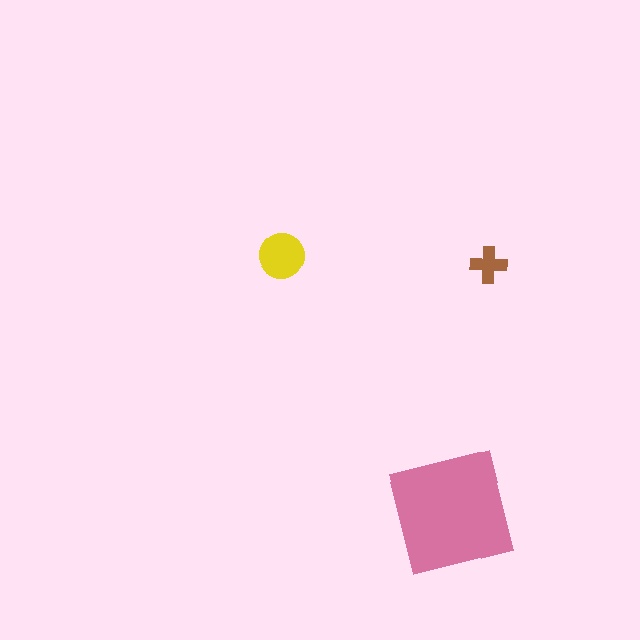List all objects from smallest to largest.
The brown cross, the yellow circle, the pink square.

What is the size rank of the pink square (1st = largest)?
1st.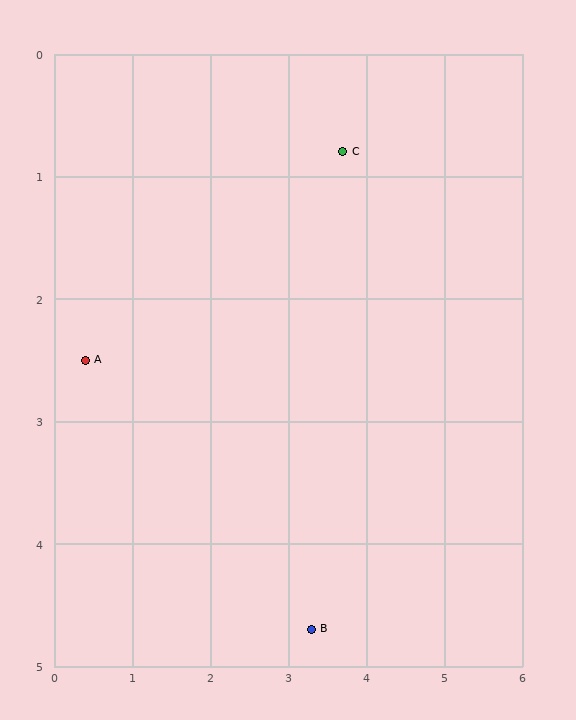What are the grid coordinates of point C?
Point C is at approximately (3.7, 0.8).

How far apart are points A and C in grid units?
Points A and C are about 3.7 grid units apart.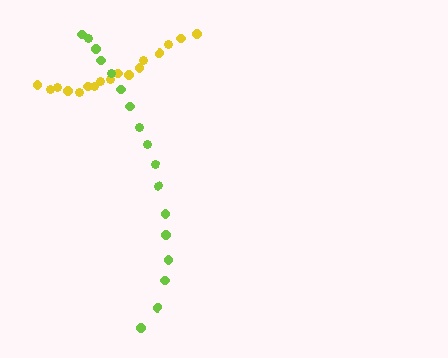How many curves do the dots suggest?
There are 2 distinct paths.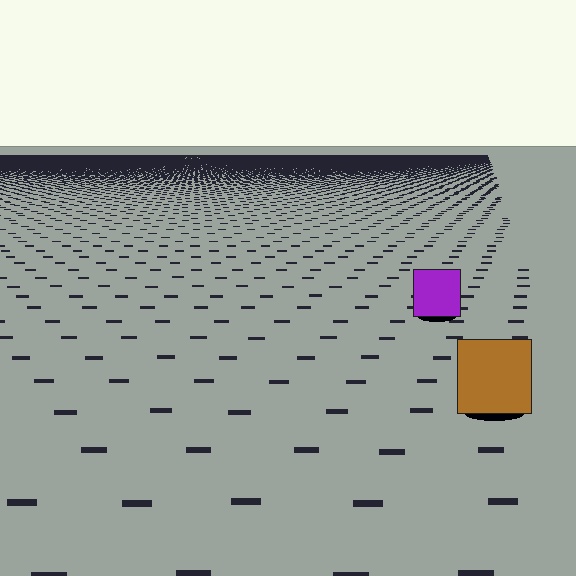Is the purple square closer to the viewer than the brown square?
No. The brown square is closer — you can tell from the texture gradient: the ground texture is coarser near it.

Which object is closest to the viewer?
The brown square is closest. The texture marks near it are larger and more spread out.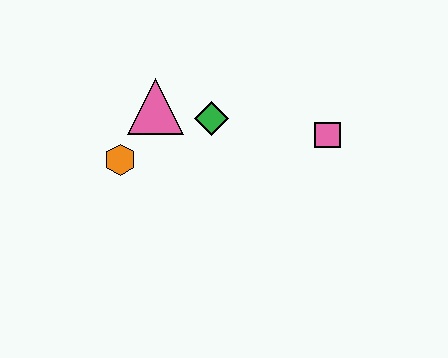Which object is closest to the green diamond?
The pink triangle is closest to the green diamond.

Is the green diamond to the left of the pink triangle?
No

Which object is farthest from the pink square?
The orange hexagon is farthest from the pink square.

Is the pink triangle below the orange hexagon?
No